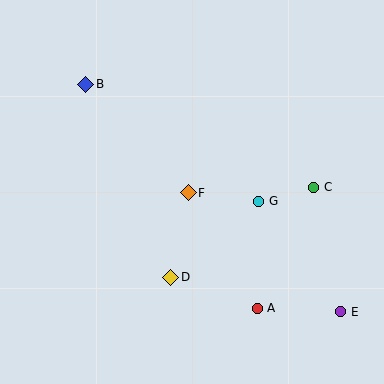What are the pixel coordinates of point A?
Point A is at (257, 308).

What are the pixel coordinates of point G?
Point G is at (259, 201).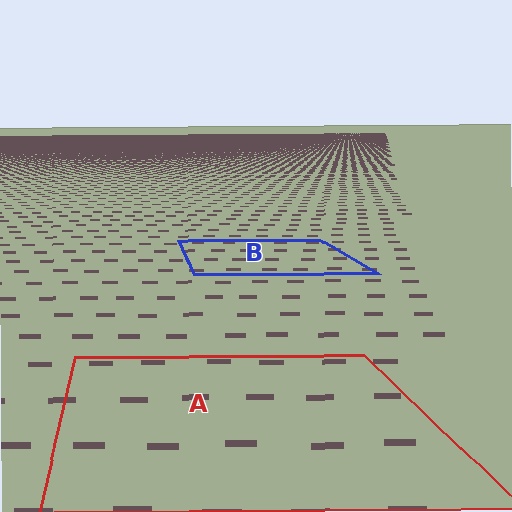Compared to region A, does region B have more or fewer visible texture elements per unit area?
Region B has more texture elements per unit area — they are packed more densely because it is farther away.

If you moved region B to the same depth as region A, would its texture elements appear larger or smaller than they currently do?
They would appear larger. At a closer depth, the same texture elements are projected at a bigger on-screen size.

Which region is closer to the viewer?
Region A is closer. The texture elements there are larger and more spread out.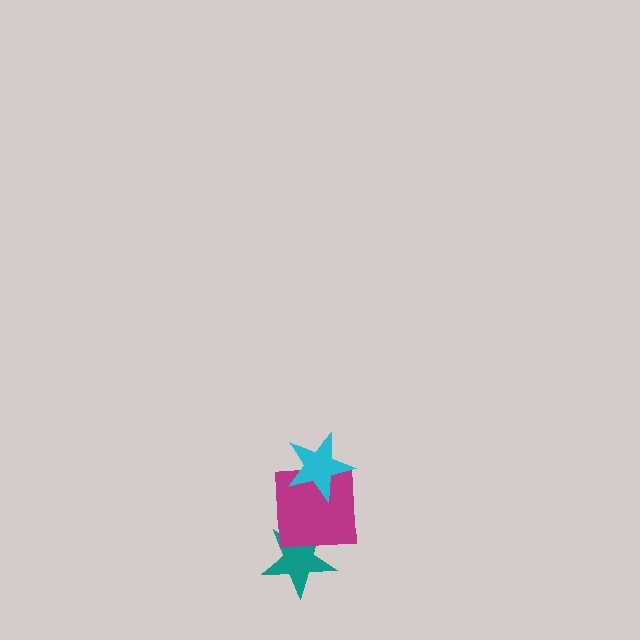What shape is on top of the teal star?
The magenta square is on top of the teal star.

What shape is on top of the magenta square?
The cyan star is on top of the magenta square.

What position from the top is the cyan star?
The cyan star is 1st from the top.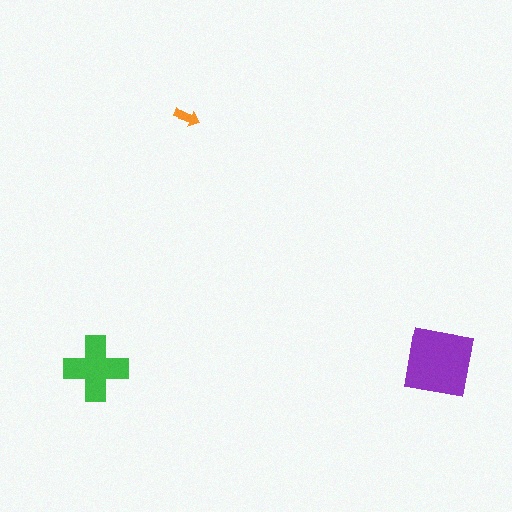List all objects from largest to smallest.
The purple square, the green cross, the orange arrow.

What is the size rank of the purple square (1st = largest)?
1st.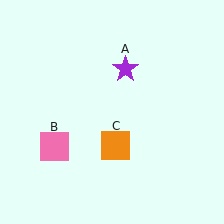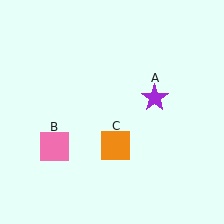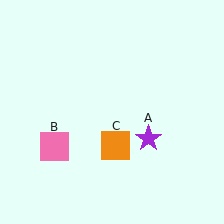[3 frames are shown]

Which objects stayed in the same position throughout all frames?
Pink square (object B) and orange square (object C) remained stationary.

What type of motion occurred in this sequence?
The purple star (object A) rotated clockwise around the center of the scene.